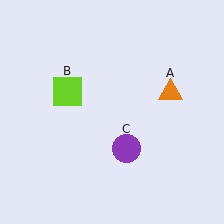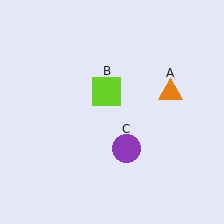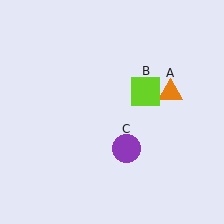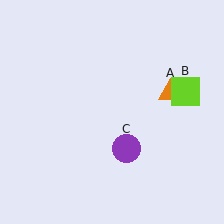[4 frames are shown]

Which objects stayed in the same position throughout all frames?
Orange triangle (object A) and purple circle (object C) remained stationary.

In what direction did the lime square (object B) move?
The lime square (object B) moved right.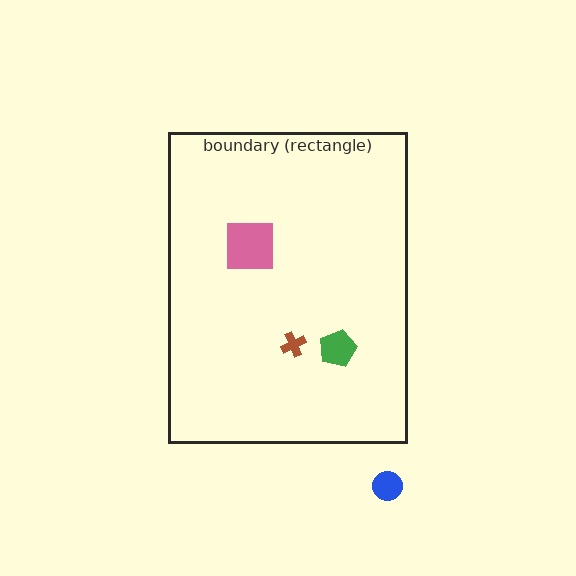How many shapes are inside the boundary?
3 inside, 1 outside.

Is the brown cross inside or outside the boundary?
Inside.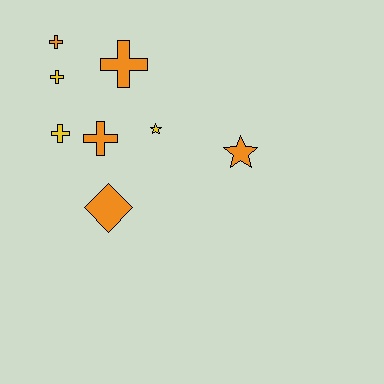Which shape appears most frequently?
Cross, with 5 objects.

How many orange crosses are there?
There are 3 orange crosses.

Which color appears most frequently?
Orange, with 5 objects.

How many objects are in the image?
There are 8 objects.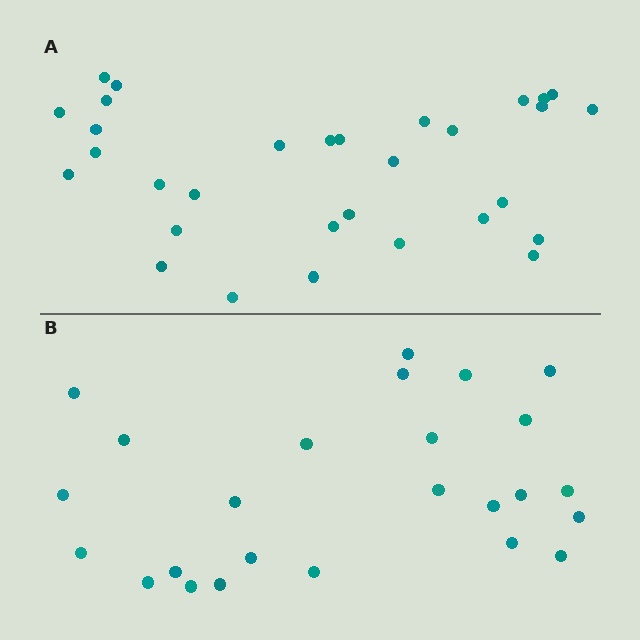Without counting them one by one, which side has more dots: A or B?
Region A (the top region) has more dots.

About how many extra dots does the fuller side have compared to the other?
Region A has about 6 more dots than region B.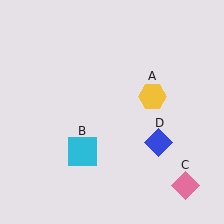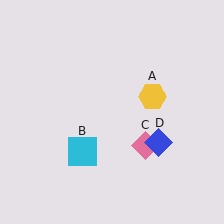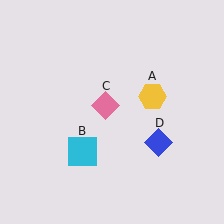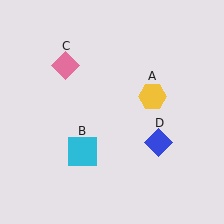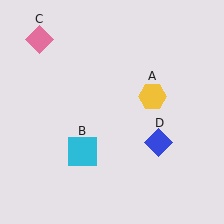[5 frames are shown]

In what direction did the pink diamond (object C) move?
The pink diamond (object C) moved up and to the left.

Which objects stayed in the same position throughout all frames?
Yellow hexagon (object A) and cyan square (object B) and blue diamond (object D) remained stationary.